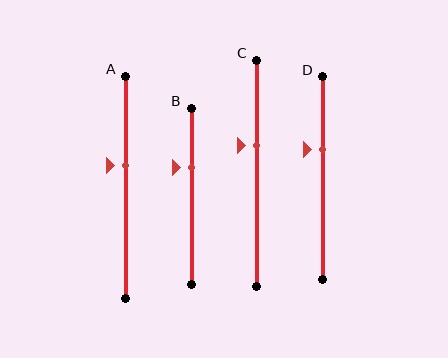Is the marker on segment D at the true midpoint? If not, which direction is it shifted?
No, the marker on segment D is shifted upward by about 14% of the segment length.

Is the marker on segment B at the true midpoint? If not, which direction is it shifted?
No, the marker on segment B is shifted upward by about 16% of the segment length.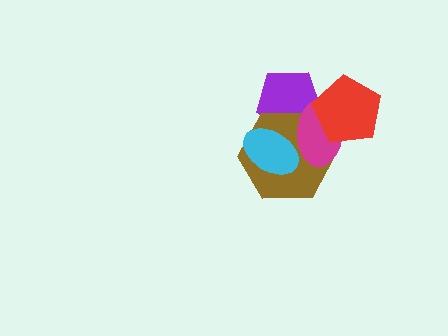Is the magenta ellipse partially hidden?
Yes, it is partially covered by another shape.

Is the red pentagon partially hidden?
No, no other shape covers it.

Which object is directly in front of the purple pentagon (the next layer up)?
The brown hexagon is directly in front of the purple pentagon.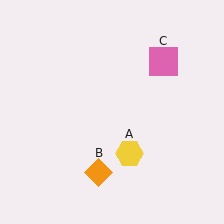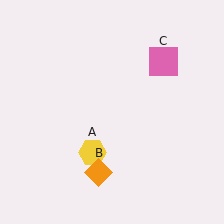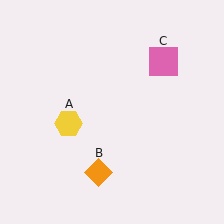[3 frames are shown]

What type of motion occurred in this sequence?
The yellow hexagon (object A) rotated clockwise around the center of the scene.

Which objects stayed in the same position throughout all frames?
Orange diamond (object B) and pink square (object C) remained stationary.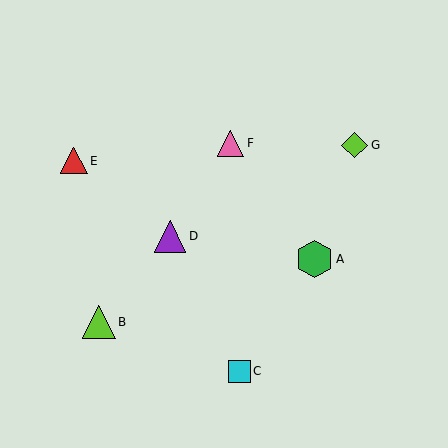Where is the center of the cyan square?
The center of the cyan square is at (239, 371).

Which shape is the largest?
The green hexagon (labeled A) is the largest.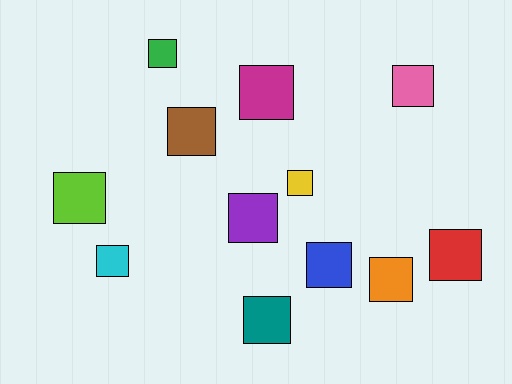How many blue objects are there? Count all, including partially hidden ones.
There is 1 blue object.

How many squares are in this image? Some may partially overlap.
There are 12 squares.